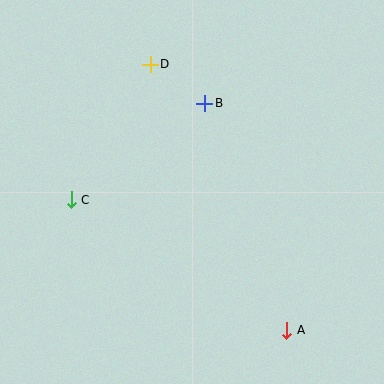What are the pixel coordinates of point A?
Point A is at (287, 330).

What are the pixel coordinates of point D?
Point D is at (150, 64).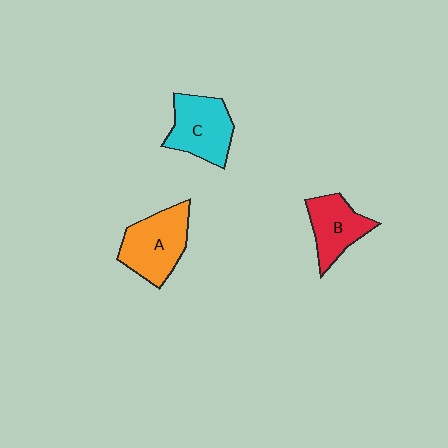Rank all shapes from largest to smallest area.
From largest to smallest: A (orange), C (cyan), B (red).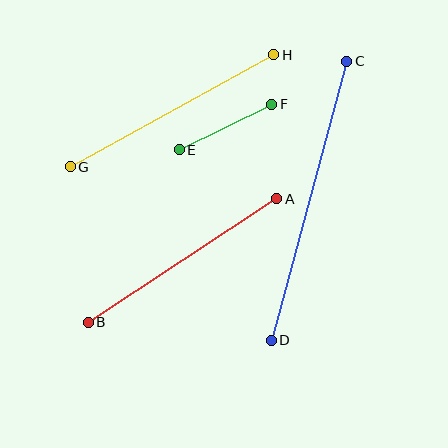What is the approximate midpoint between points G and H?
The midpoint is at approximately (172, 111) pixels.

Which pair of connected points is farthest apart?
Points C and D are farthest apart.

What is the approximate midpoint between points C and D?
The midpoint is at approximately (309, 201) pixels.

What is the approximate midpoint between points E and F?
The midpoint is at approximately (225, 127) pixels.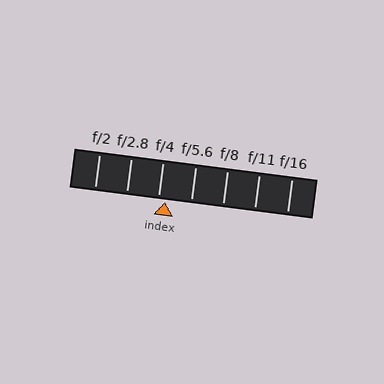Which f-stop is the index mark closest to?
The index mark is closest to f/4.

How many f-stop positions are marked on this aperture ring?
There are 7 f-stop positions marked.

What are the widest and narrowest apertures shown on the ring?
The widest aperture shown is f/2 and the narrowest is f/16.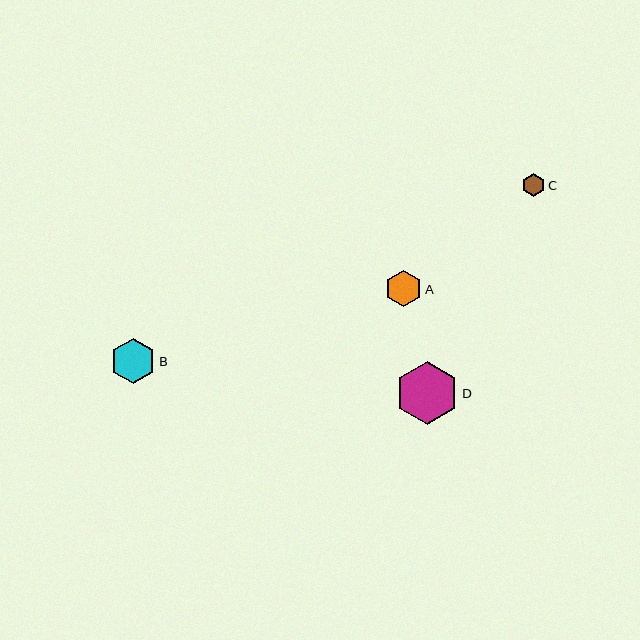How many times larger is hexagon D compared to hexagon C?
Hexagon D is approximately 2.8 times the size of hexagon C.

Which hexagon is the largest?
Hexagon D is the largest with a size of approximately 64 pixels.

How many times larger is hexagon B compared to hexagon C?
Hexagon B is approximately 2.0 times the size of hexagon C.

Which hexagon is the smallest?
Hexagon C is the smallest with a size of approximately 23 pixels.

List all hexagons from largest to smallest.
From largest to smallest: D, B, A, C.